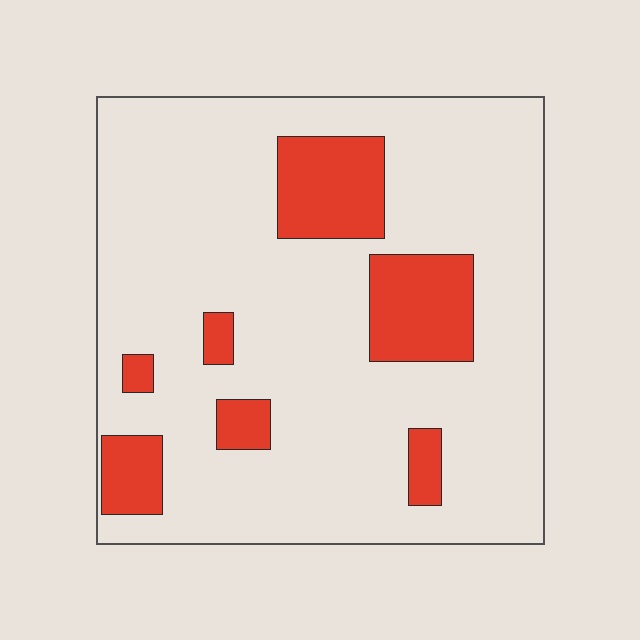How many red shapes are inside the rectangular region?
7.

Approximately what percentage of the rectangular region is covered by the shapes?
Approximately 20%.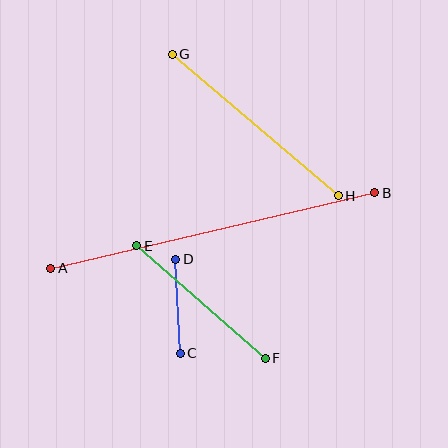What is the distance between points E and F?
The distance is approximately 171 pixels.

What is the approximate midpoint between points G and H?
The midpoint is at approximately (255, 125) pixels.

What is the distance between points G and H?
The distance is approximately 218 pixels.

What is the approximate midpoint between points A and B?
The midpoint is at approximately (213, 231) pixels.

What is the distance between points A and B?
The distance is approximately 333 pixels.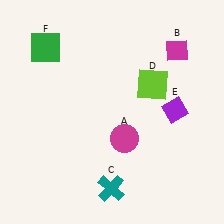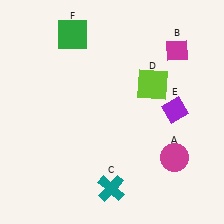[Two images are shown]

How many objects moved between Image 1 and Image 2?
2 objects moved between the two images.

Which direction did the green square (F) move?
The green square (F) moved right.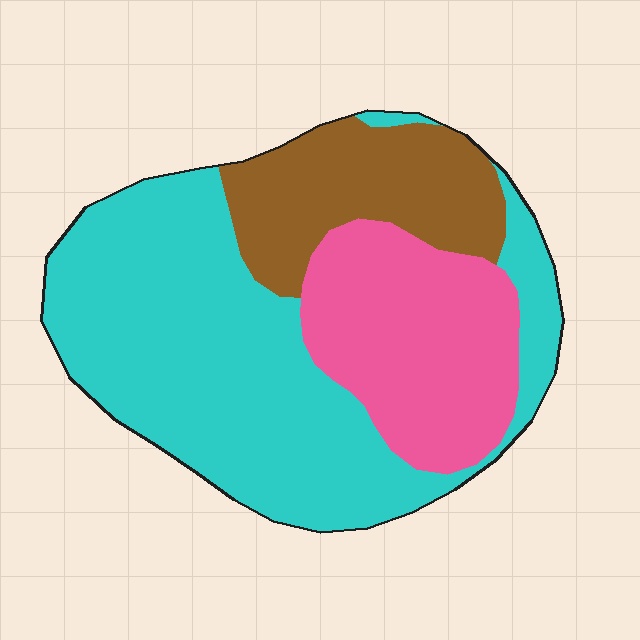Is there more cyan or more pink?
Cyan.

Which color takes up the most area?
Cyan, at roughly 55%.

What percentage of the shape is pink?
Pink covers about 25% of the shape.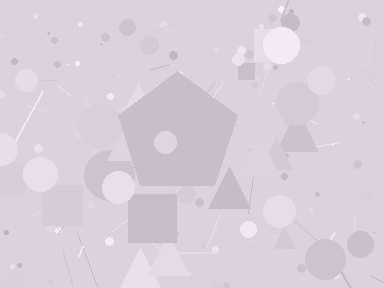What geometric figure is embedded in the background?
A pentagon is embedded in the background.